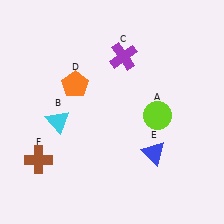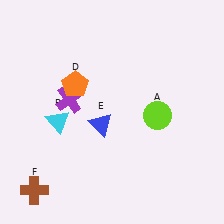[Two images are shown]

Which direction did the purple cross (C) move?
The purple cross (C) moved left.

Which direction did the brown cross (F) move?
The brown cross (F) moved down.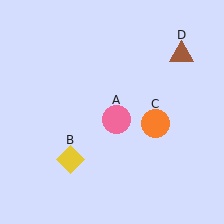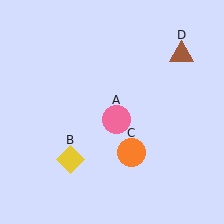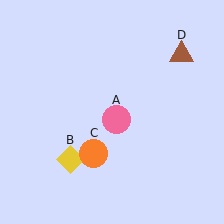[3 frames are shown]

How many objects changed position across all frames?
1 object changed position: orange circle (object C).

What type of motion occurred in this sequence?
The orange circle (object C) rotated clockwise around the center of the scene.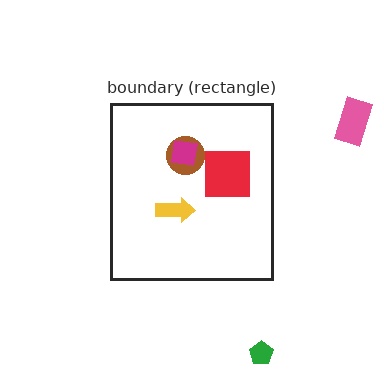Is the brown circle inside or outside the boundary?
Inside.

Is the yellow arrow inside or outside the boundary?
Inside.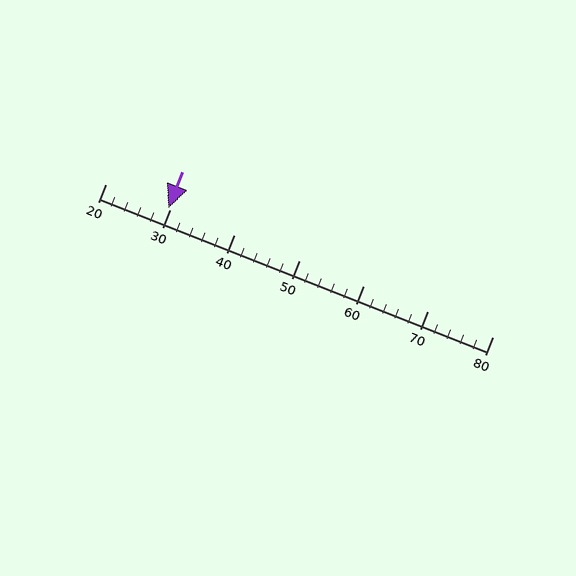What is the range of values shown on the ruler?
The ruler shows values from 20 to 80.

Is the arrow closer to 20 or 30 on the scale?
The arrow is closer to 30.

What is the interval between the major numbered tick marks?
The major tick marks are spaced 10 units apart.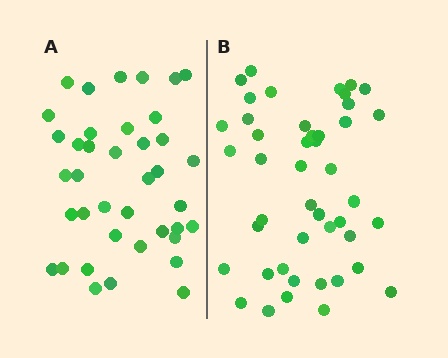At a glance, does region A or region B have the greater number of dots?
Region B (the right region) has more dots.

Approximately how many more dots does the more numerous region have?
Region B has about 6 more dots than region A.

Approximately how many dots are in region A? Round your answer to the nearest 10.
About 40 dots. (The exact count is 39, which rounds to 40.)